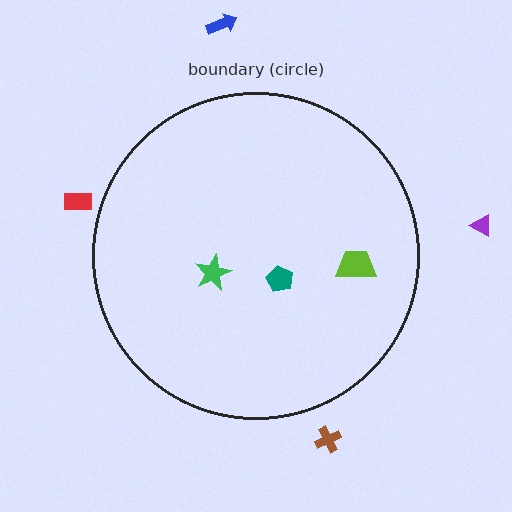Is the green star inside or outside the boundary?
Inside.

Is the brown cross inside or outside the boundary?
Outside.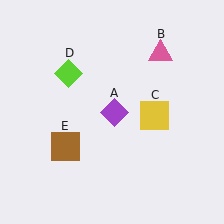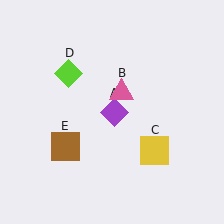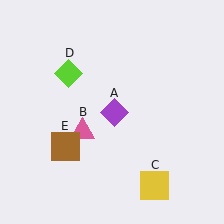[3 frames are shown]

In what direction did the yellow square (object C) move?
The yellow square (object C) moved down.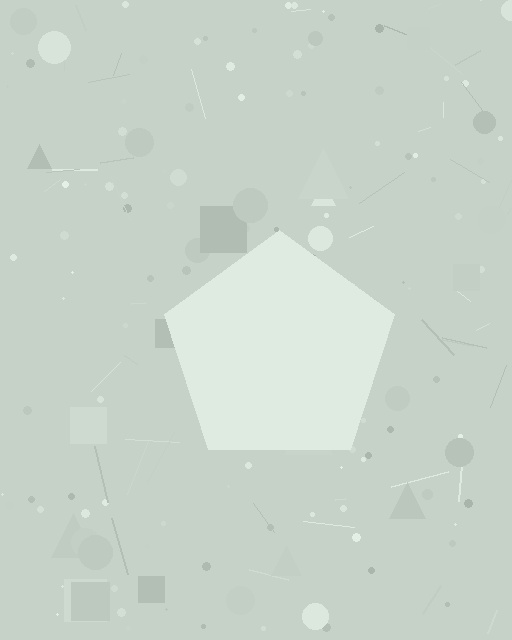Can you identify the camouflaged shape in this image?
The camouflaged shape is a pentagon.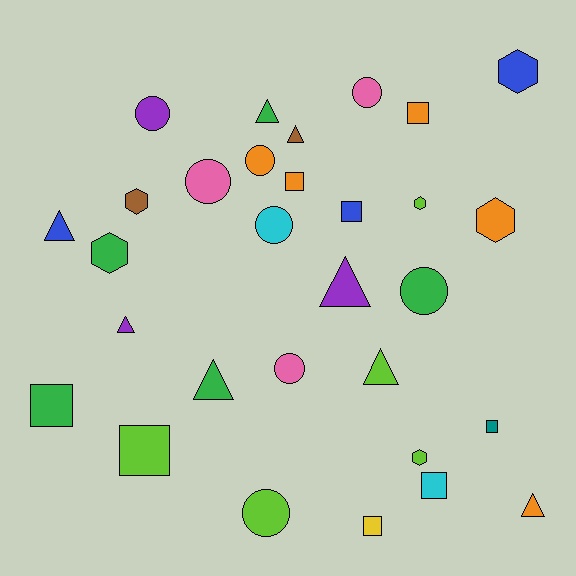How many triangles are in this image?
There are 8 triangles.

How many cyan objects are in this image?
There are 2 cyan objects.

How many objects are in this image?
There are 30 objects.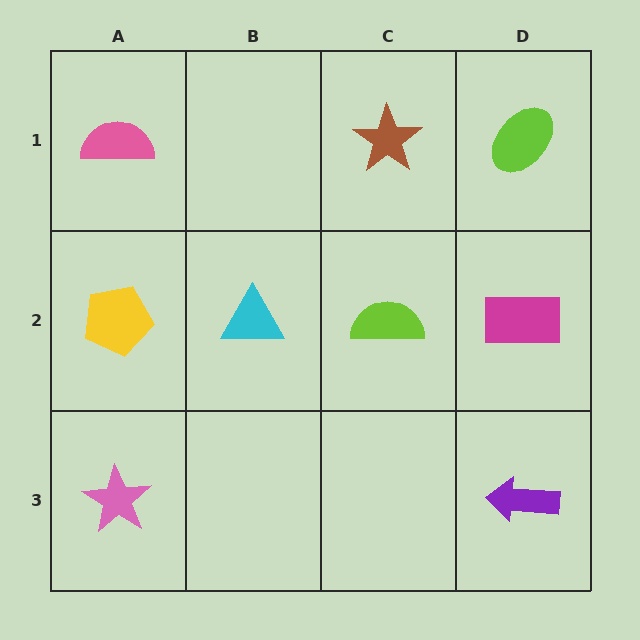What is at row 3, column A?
A pink star.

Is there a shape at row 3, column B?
No, that cell is empty.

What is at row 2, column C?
A lime semicircle.